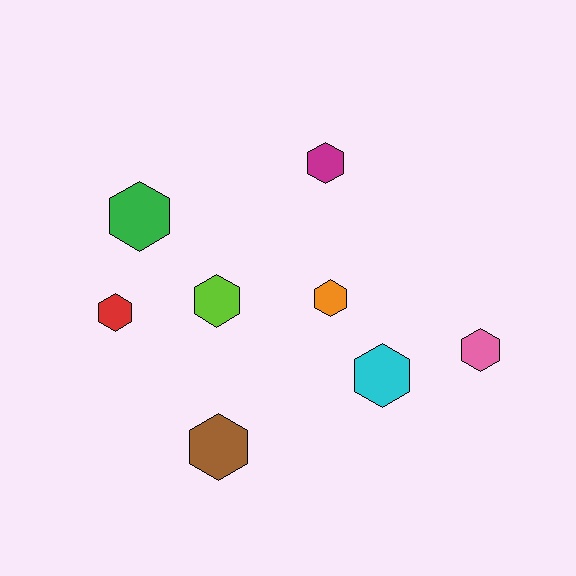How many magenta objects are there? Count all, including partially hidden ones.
There is 1 magenta object.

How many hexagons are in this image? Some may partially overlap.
There are 8 hexagons.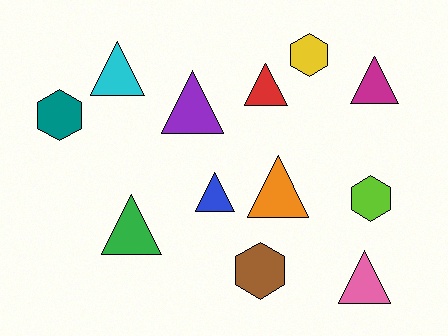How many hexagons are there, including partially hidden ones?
There are 4 hexagons.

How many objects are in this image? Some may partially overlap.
There are 12 objects.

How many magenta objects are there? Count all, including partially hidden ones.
There is 1 magenta object.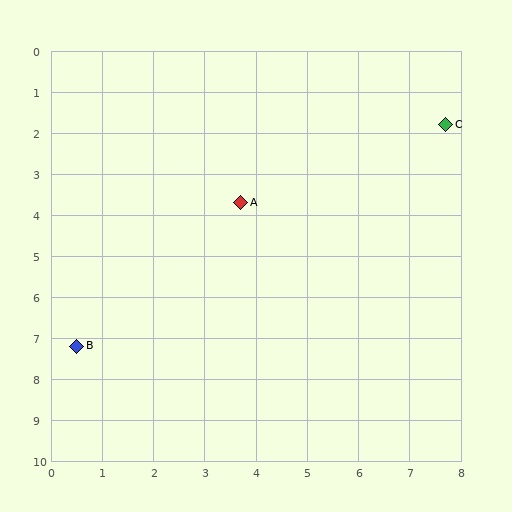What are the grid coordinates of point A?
Point A is at approximately (3.7, 3.7).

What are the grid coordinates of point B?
Point B is at approximately (0.5, 7.2).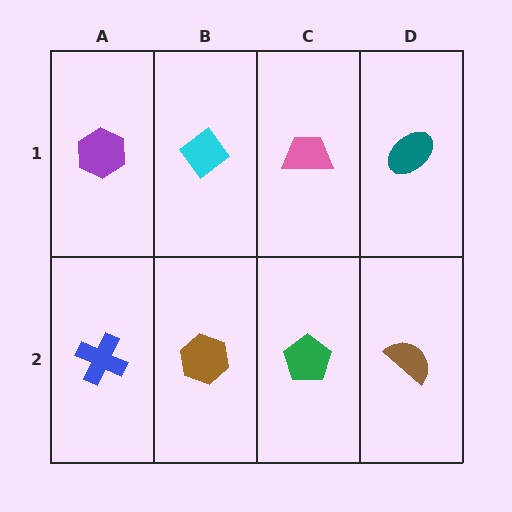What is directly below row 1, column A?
A blue cross.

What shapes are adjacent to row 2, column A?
A purple hexagon (row 1, column A), a brown hexagon (row 2, column B).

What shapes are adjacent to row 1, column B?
A brown hexagon (row 2, column B), a purple hexagon (row 1, column A), a pink trapezoid (row 1, column C).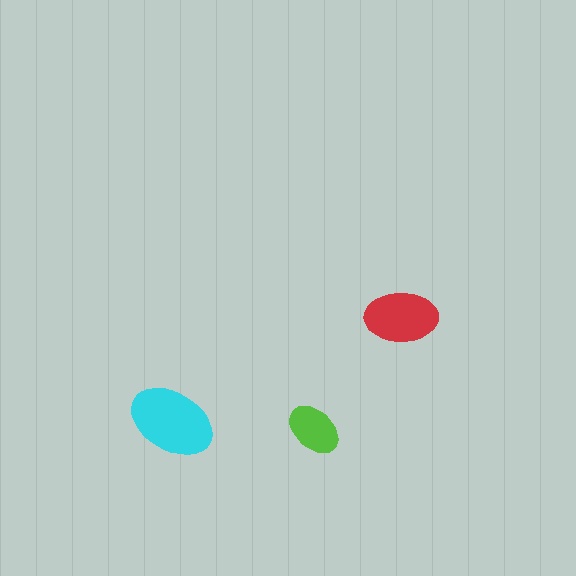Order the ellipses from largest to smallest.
the cyan one, the red one, the lime one.